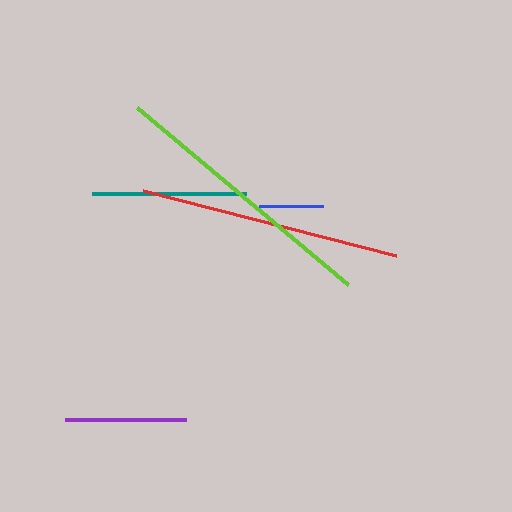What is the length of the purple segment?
The purple segment is approximately 121 pixels long.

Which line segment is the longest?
The lime line is the longest at approximately 276 pixels.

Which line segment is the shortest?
The blue line is the shortest at approximately 64 pixels.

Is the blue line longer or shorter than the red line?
The red line is longer than the blue line.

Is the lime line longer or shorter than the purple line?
The lime line is longer than the purple line.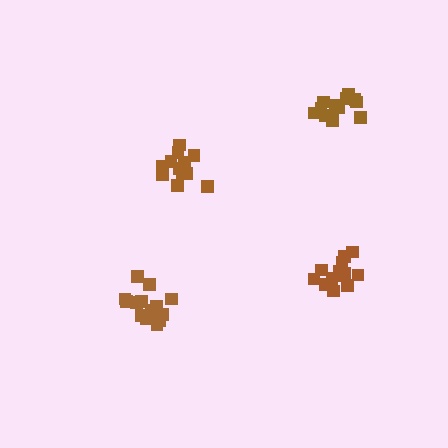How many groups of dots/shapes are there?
There are 4 groups.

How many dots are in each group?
Group 1: 16 dots, Group 2: 13 dots, Group 3: 13 dots, Group 4: 13 dots (55 total).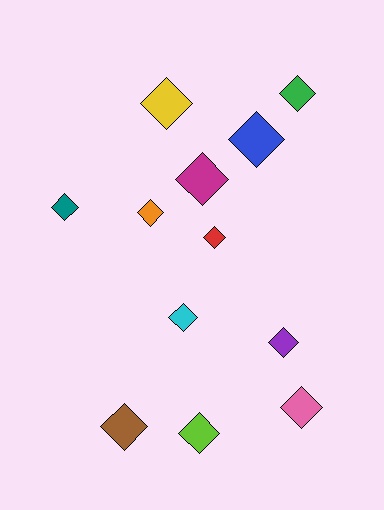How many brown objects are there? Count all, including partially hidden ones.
There is 1 brown object.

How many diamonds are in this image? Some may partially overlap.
There are 12 diamonds.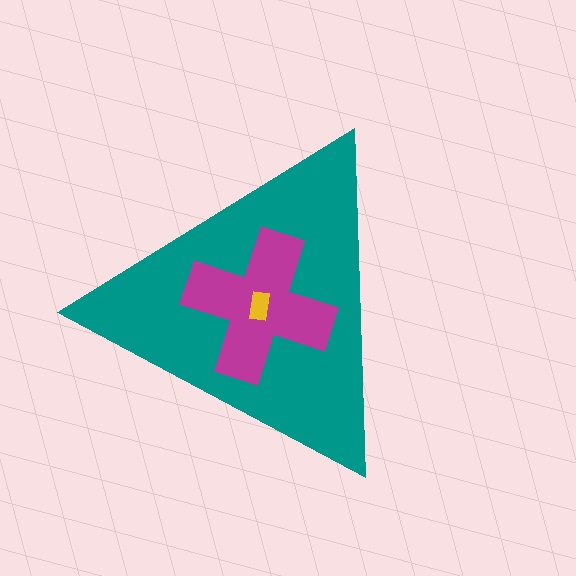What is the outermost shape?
The teal triangle.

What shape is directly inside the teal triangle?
The magenta cross.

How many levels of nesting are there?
3.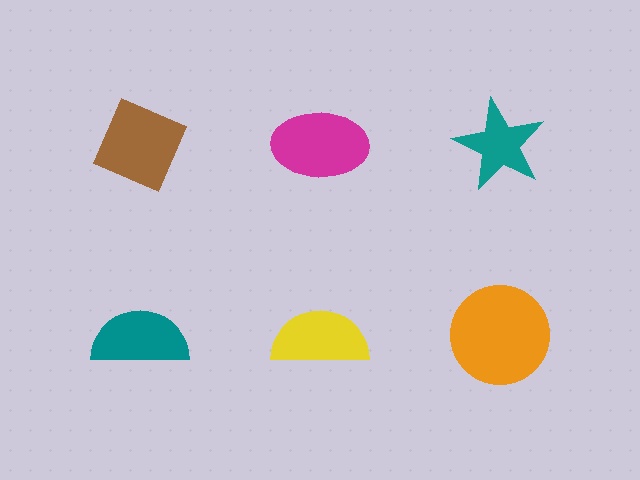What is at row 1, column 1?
A brown diamond.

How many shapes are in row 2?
3 shapes.